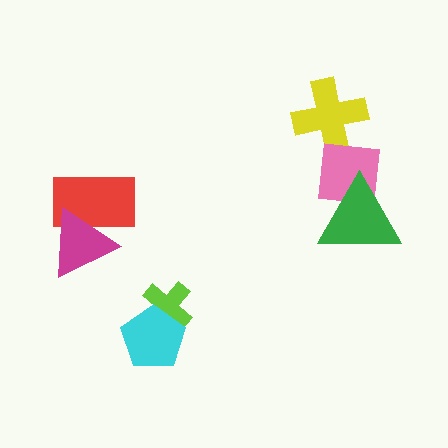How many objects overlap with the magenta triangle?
1 object overlaps with the magenta triangle.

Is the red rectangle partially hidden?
Yes, it is partially covered by another shape.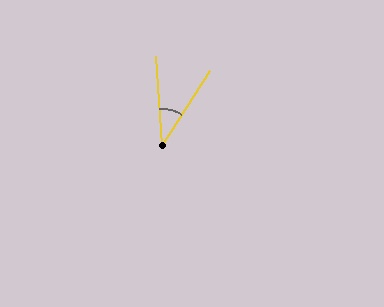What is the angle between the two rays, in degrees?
Approximately 37 degrees.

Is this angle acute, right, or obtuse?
It is acute.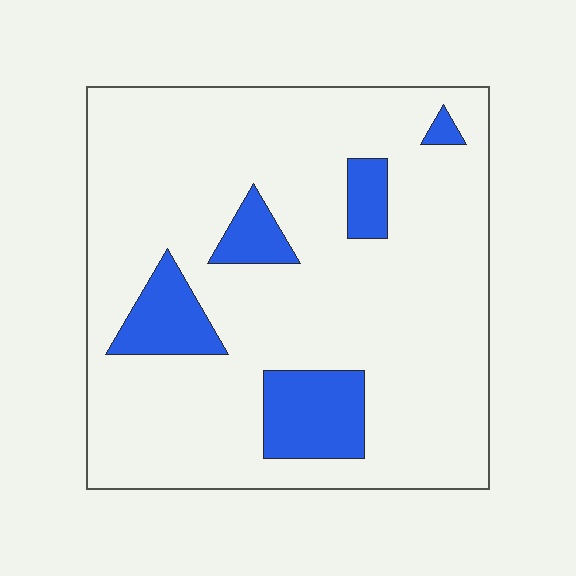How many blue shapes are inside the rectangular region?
5.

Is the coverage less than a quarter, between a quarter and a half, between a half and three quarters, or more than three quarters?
Less than a quarter.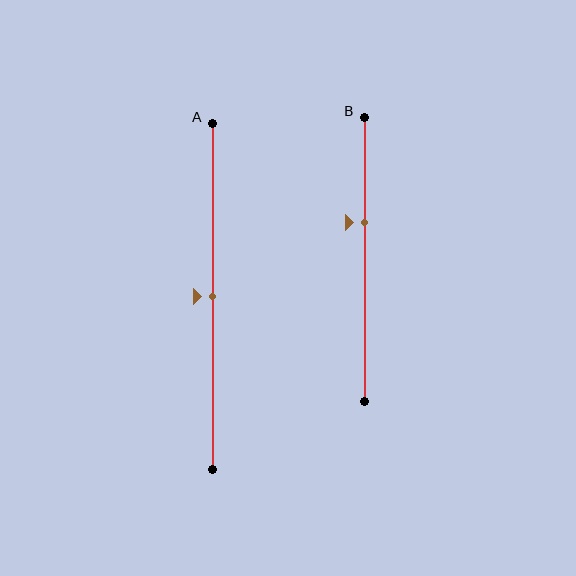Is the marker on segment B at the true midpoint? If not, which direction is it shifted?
No, the marker on segment B is shifted upward by about 13% of the segment length.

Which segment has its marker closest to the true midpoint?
Segment A has its marker closest to the true midpoint.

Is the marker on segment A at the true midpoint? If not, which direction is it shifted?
Yes, the marker on segment A is at the true midpoint.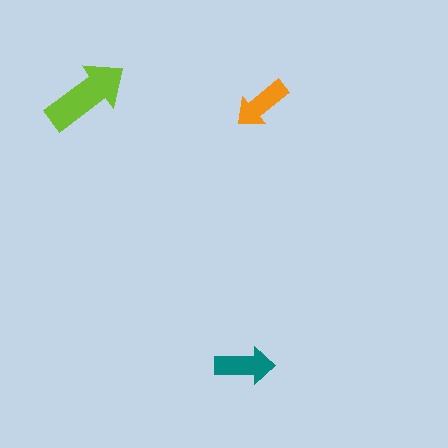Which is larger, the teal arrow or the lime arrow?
The lime one.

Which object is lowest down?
The teal arrow is bottommost.